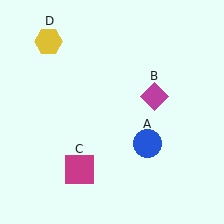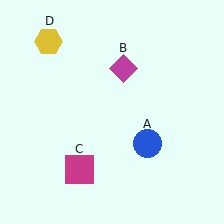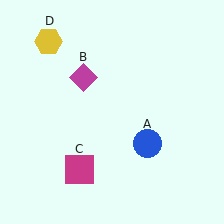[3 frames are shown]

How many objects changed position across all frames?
1 object changed position: magenta diamond (object B).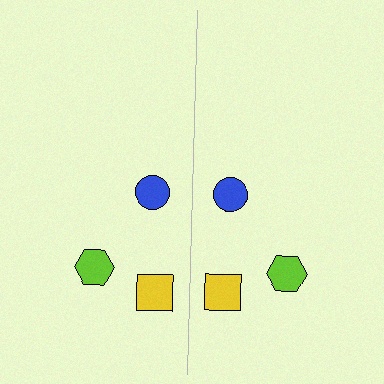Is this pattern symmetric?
Yes, this pattern has bilateral (reflection) symmetry.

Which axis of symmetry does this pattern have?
The pattern has a vertical axis of symmetry running through the center of the image.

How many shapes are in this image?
There are 6 shapes in this image.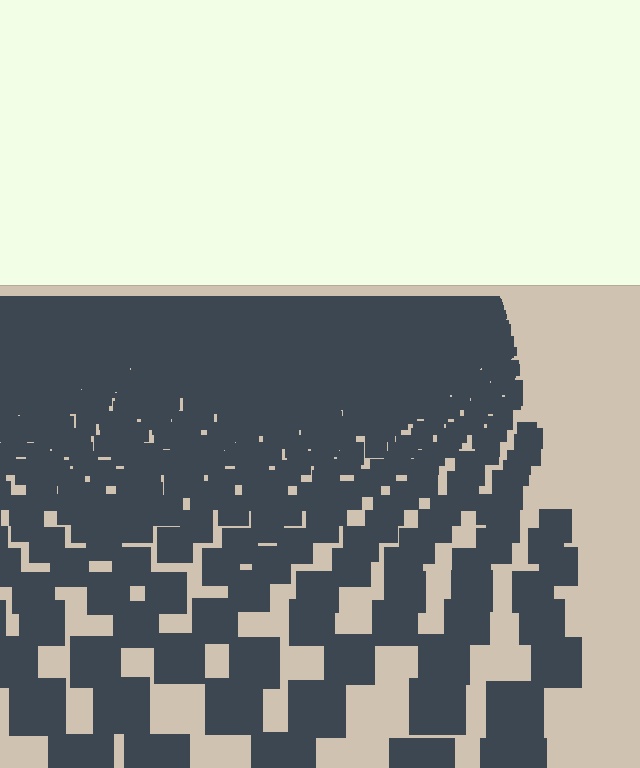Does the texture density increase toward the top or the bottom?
Density increases toward the top.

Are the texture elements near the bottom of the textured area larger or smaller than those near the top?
Larger. Near the bottom, elements are closer to the viewer and appear at a bigger on-screen size.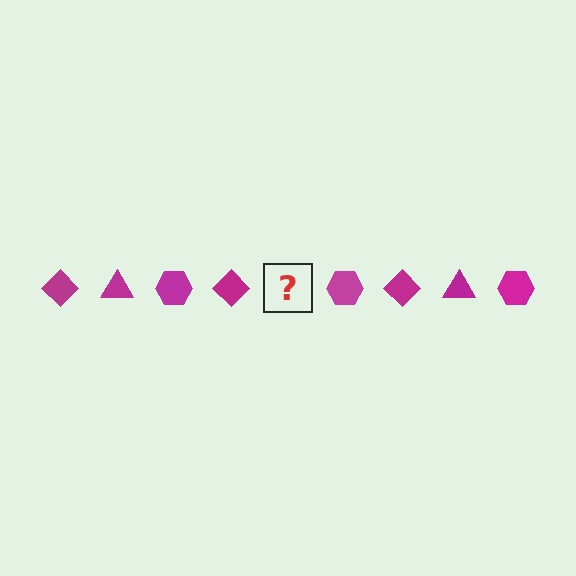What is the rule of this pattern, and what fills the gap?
The rule is that the pattern cycles through diamond, triangle, hexagon shapes in magenta. The gap should be filled with a magenta triangle.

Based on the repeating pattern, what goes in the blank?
The blank should be a magenta triangle.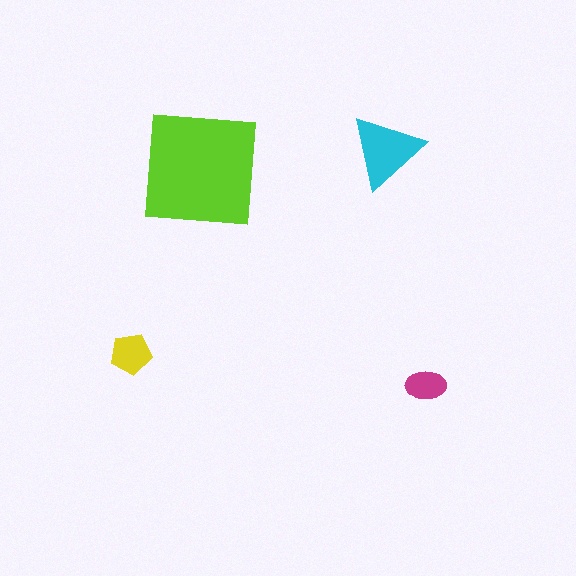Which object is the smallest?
The magenta ellipse.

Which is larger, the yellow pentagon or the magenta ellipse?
The yellow pentagon.